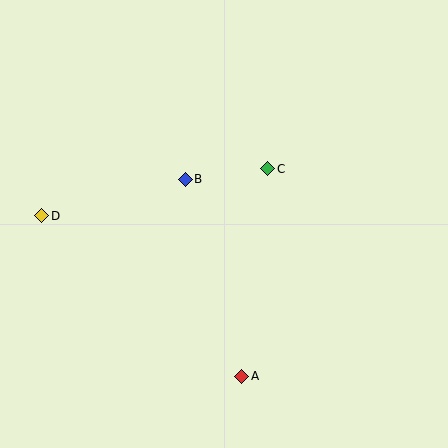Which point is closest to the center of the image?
Point B at (185, 179) is closest to the center.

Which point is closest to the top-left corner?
Point D is closest to the top-left corner.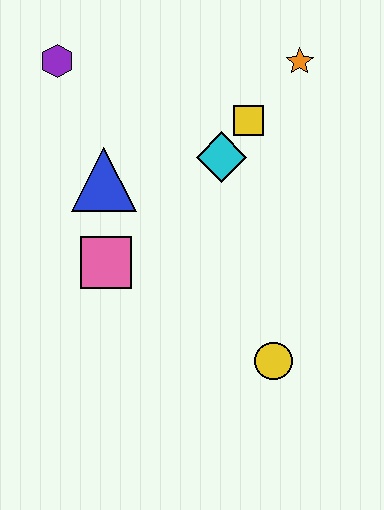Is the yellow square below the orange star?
Yes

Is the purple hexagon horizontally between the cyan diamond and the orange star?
No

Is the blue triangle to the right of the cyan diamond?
No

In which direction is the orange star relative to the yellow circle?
The orange star is above the yellow circle.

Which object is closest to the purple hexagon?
The blue triangle is closest to the purple hexagon.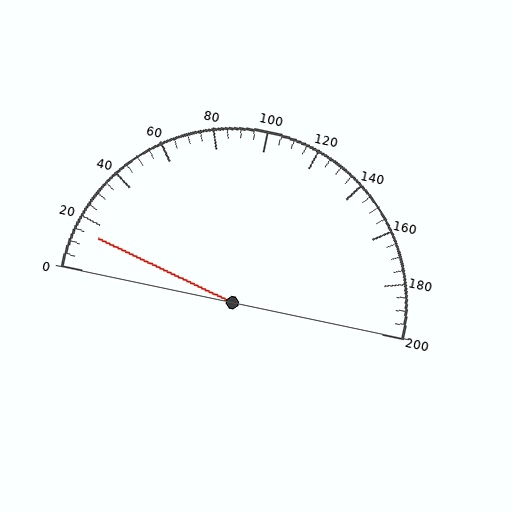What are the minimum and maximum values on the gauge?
The gauge ranges from 0 to 200.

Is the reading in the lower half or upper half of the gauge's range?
The reading is in the lower half of the range (0 to 200).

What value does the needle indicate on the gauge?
The needle indicates approximately 15.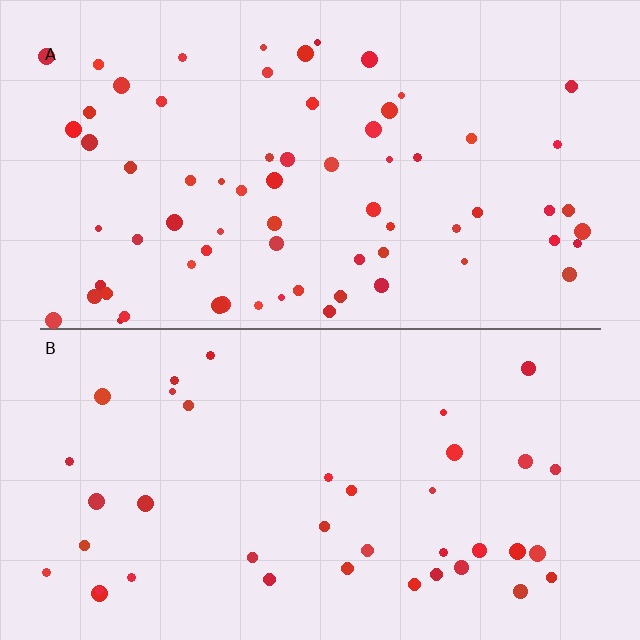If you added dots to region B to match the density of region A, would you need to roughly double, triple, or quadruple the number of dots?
Approximately double.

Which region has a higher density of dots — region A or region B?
A (the top).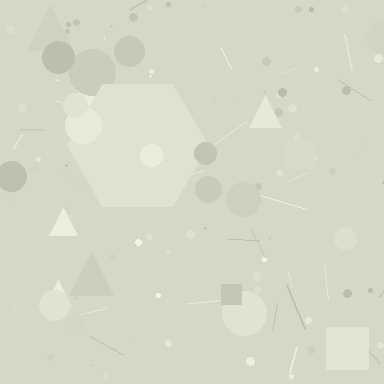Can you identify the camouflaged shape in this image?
The camouflaged shape is a hexagon.